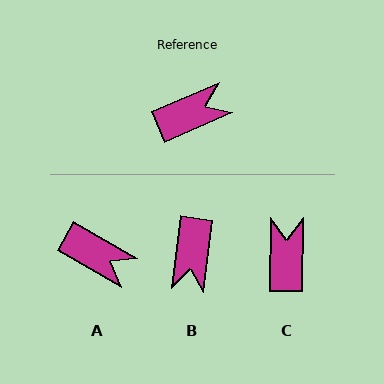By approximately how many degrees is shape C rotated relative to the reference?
Approximately 66 degrees counter-clockwise.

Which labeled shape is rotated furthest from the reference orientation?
B, about 121 degrees away.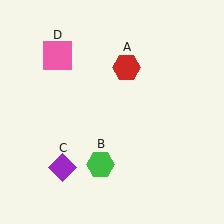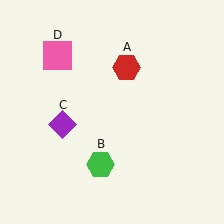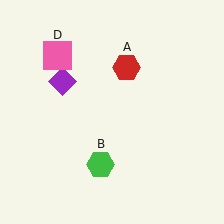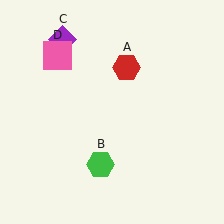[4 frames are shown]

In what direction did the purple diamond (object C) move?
The purple diamond (object C) moved up.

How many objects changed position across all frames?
1 object changed position: purple diamond (object C).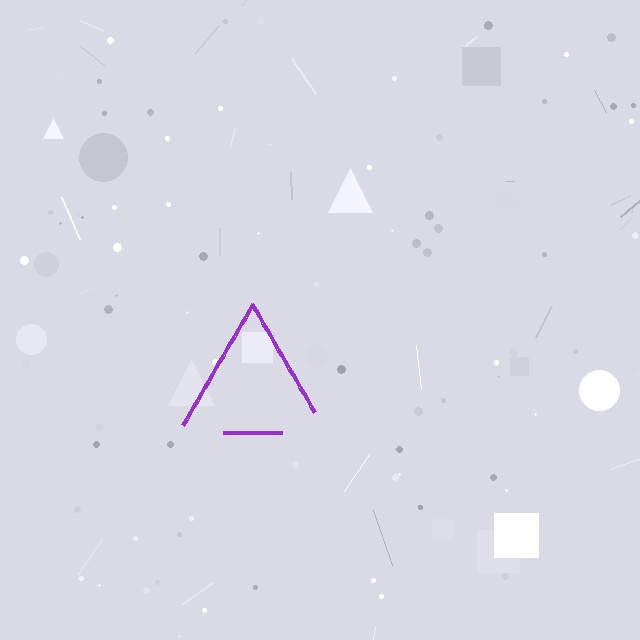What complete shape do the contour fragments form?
The contour fragments form a triangle.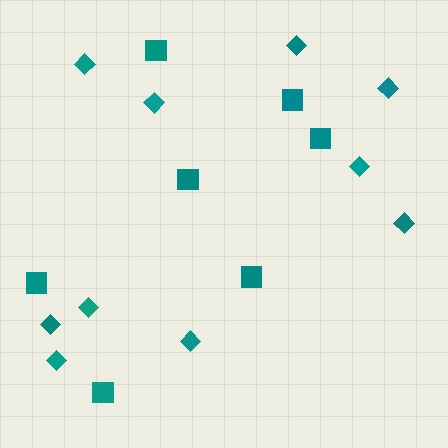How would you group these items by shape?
There are 2 groups: one group of diamonds (10) and one group of squares (7).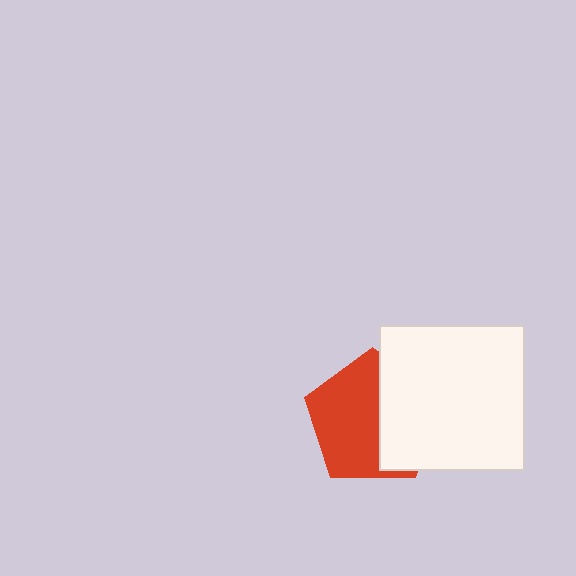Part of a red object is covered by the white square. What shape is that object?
It is a pentagon.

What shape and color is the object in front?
The object in front is a white square.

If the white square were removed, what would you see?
You would see the complete red pentagon.